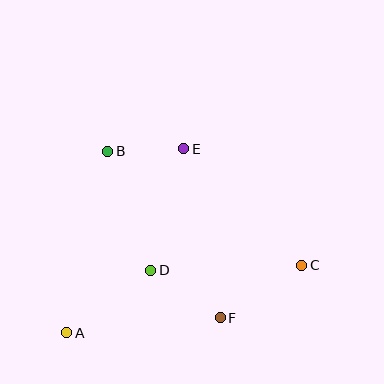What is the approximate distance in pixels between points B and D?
The distance between B and D is approximately 127 pixels.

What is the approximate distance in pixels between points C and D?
The distance between C and D is approximately 151 pixels.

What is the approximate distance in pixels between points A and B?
The distance between A and B is approximately 186 pixels.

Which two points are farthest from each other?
Points A and C are farthest from each other.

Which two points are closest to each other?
Points B and E are closest to each other.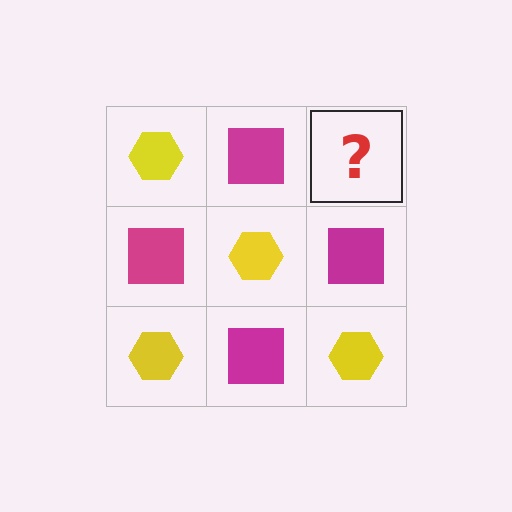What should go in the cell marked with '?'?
The missing cell should contain a yellow hexagon.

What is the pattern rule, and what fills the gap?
The rule is that it alternates yellow hexagon and magenta square in a checkerboard pattern. The gap should be filled with a yellow hexagon.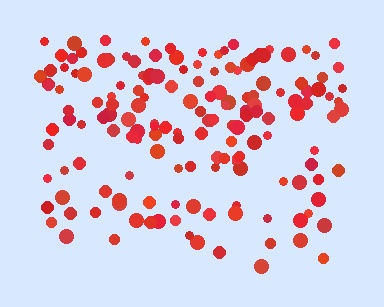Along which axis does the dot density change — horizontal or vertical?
Vertical.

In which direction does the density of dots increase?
From bottom to top, with the top side densest.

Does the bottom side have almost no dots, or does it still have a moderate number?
Still a moderate number, just noticeably fewer than the top.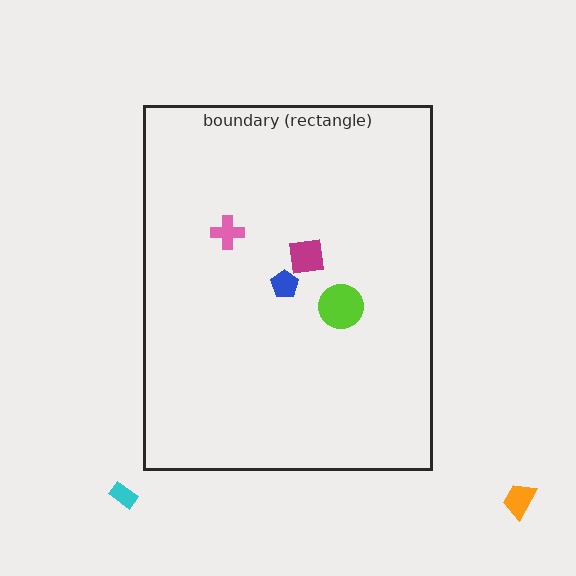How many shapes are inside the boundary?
4 inside, 2 outside.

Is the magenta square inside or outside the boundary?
Inside.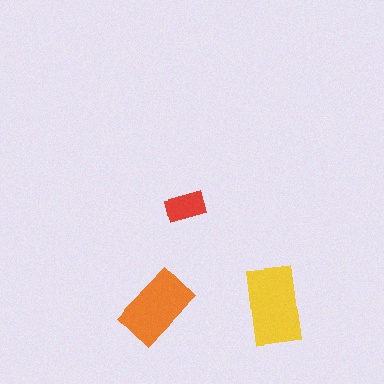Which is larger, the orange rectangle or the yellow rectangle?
The yellow one.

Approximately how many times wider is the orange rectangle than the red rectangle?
About 2 times wider.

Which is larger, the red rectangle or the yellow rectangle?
The yellow one.